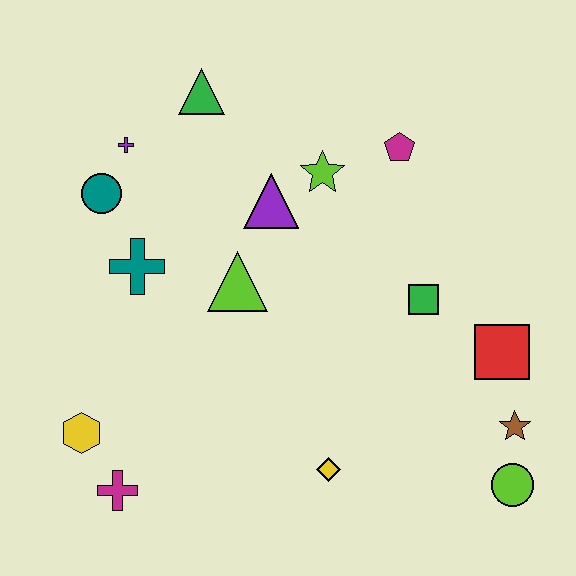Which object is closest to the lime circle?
The brown star is closest to the lime circle.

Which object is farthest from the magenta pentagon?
The magenta cross is farthest from the magenta pentagon.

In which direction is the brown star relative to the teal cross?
The brown star is to the right of the teal cross.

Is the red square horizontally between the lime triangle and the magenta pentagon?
No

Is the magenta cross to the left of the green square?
Yes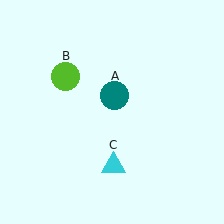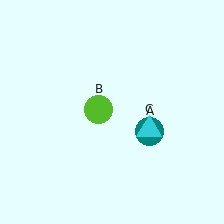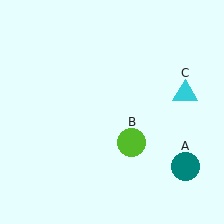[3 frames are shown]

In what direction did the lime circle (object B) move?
The lime circle (object B) moved down and to the right.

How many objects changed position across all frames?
3 objects changed position: teal circle (object A), lime circle (object B), cyan triangle (object C).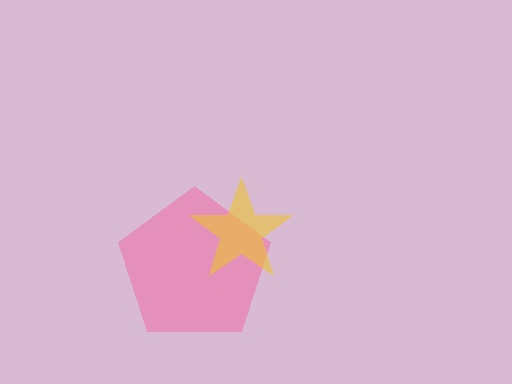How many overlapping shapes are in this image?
There are 2 overlapping shapes in the image.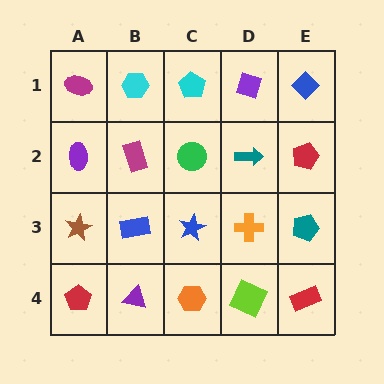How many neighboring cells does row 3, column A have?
3.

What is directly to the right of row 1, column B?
A cyan pentagon.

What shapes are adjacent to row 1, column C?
A green circle (row 2, column C), a cyan hexagon (row 1, column B), a purple diamond (row 1, column D).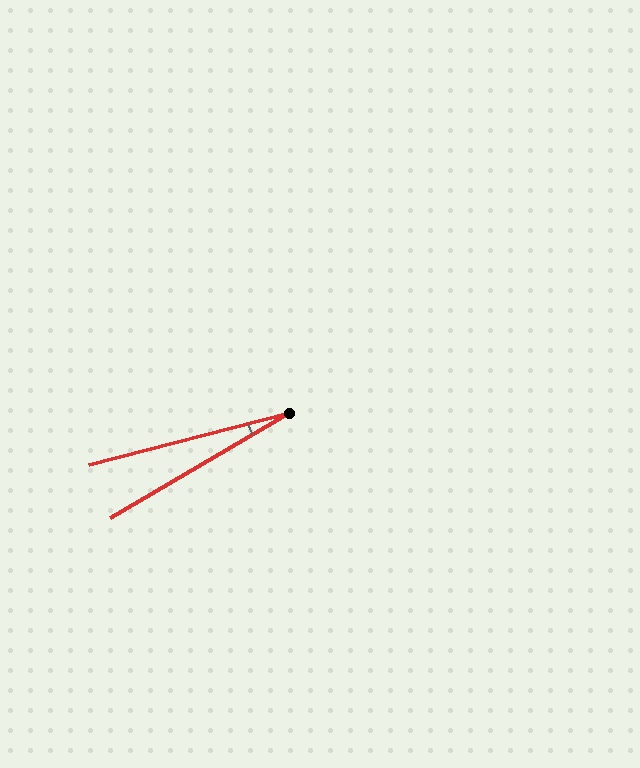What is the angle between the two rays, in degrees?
Approximately 16 degrees.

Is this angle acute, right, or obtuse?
It is acute.